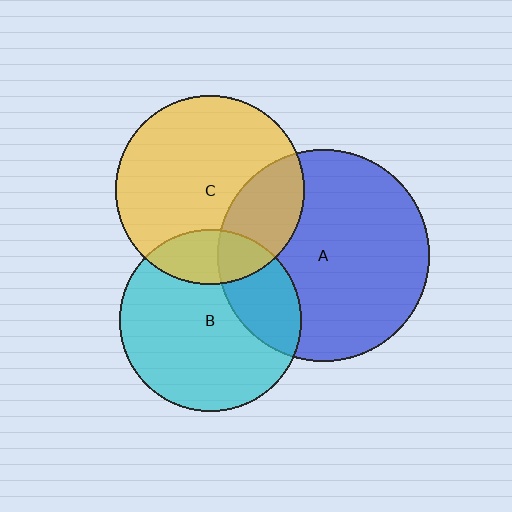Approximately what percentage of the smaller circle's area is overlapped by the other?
Approximately 20%.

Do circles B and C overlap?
Yes.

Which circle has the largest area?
Circle A (blue).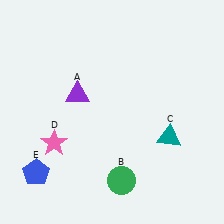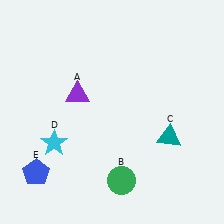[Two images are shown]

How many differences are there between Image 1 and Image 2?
There is 1 difference between the two images.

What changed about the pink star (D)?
In Image 1, D is pink. In Image 2, it changed to cyan.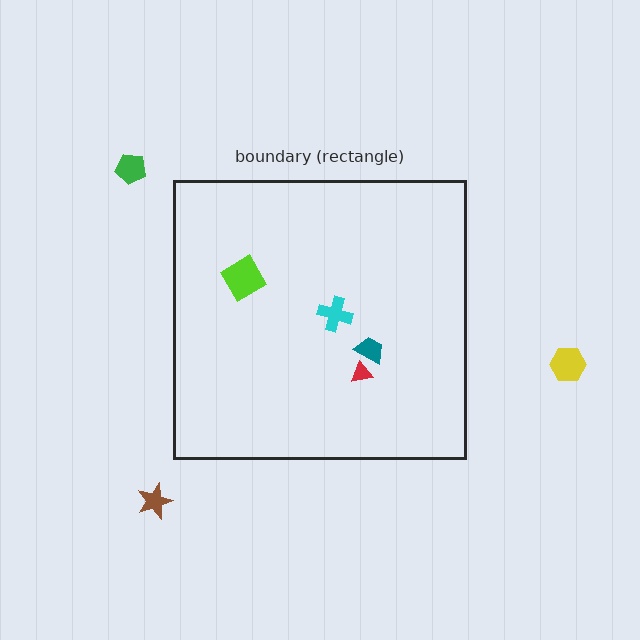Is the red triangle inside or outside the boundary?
Inside.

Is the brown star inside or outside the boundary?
Outside.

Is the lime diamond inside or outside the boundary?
Inside.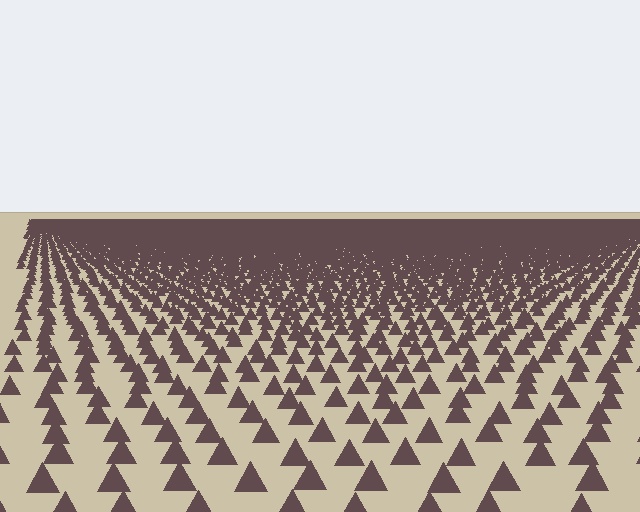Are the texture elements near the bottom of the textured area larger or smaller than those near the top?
Larger. Near the bottom, elements are closer to the viewer and appear at a bigger on-screen size.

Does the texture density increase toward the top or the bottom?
Density increases toward the top.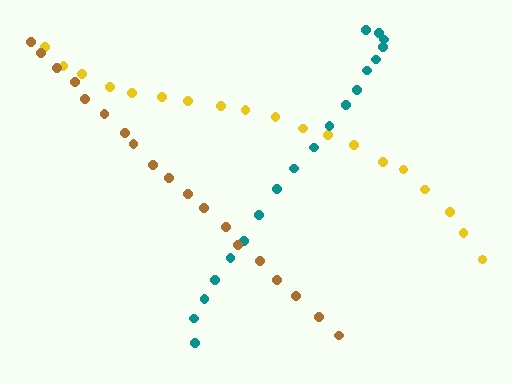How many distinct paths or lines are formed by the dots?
There are 3 distinct paths.